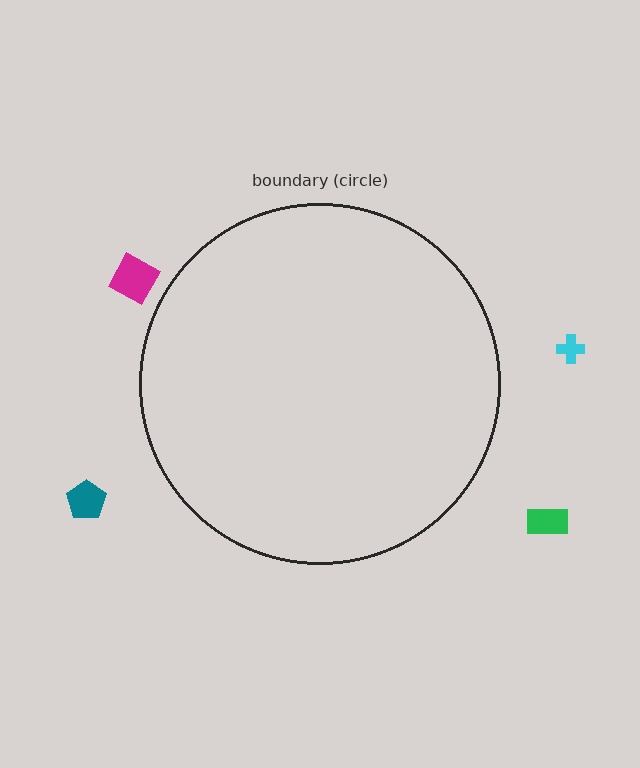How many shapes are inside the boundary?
0 inside, 4 outside.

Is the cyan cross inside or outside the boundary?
Outside.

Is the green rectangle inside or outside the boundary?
Outside.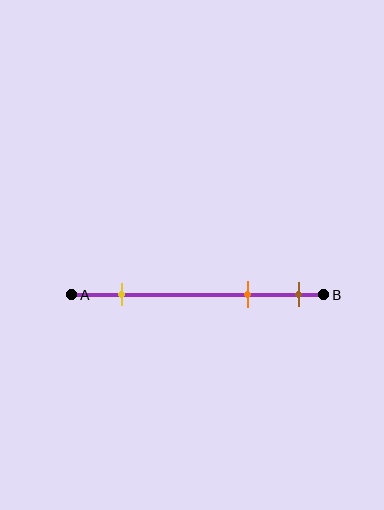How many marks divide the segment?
There are 3 marks dividing the segment.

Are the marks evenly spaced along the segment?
No, the marks are not evenly spaced.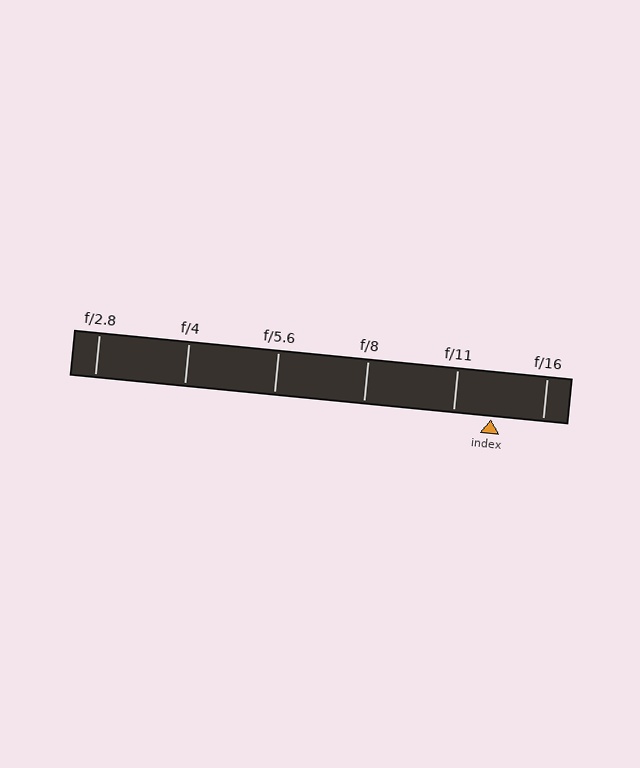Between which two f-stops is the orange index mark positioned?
The index mark is between f/11 and f/16.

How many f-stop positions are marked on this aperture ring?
There are 6 f-stop positions marked.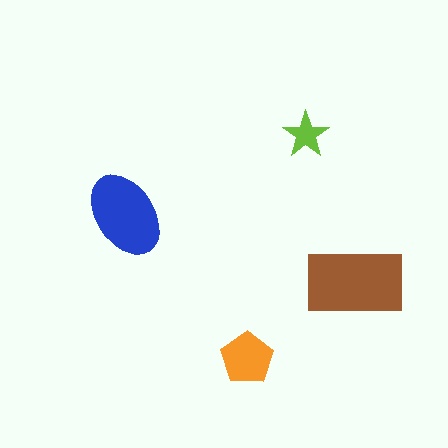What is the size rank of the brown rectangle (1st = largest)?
1st.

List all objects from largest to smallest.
The brown rectangle, the blue ellipse, the orange pentagon, the lime star.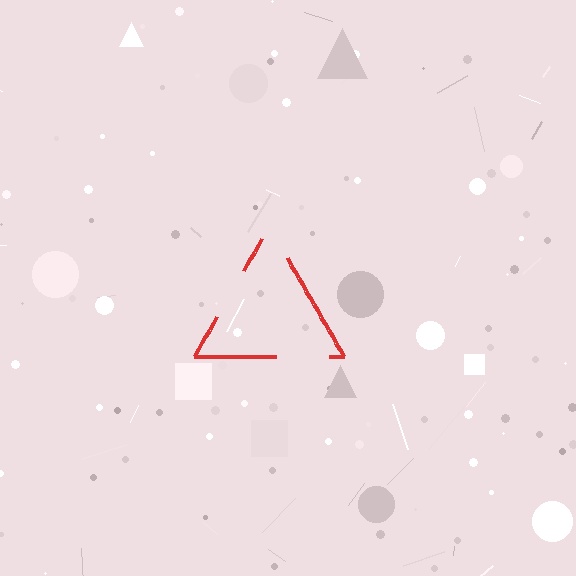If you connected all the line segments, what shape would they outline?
They would outline a triangle.